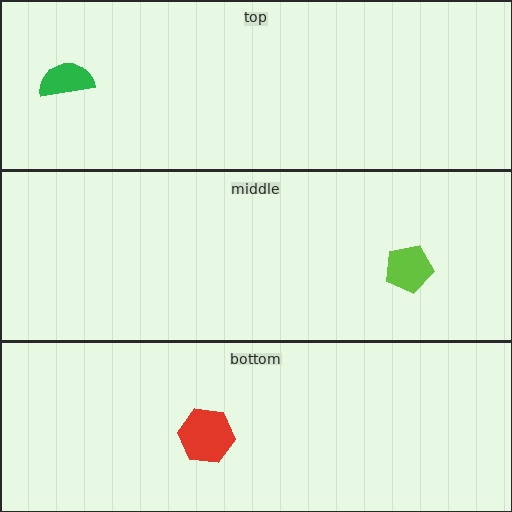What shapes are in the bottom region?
The red hexagon.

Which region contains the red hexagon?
The bottom region.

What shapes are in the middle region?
The lime pentagon.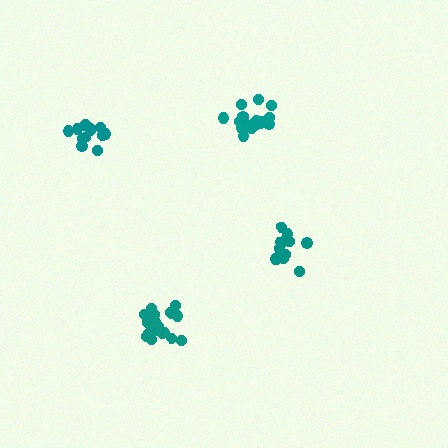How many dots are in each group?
Group 1: 17 dots, Group 2: 12 dots, Group 3: 13 dots, Group 4: 18 dots (60 total).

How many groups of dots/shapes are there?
There are 4 groups.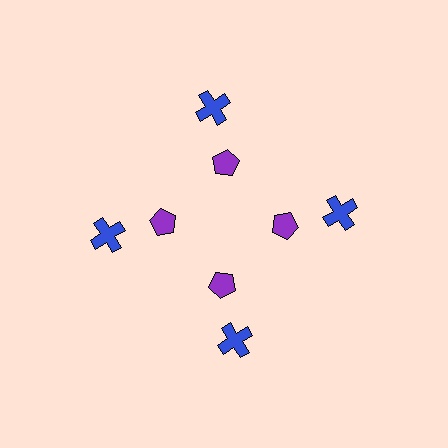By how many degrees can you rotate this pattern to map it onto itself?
The pattern maps onto itself every 90 degrees of rotation.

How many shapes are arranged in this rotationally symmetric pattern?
There are 8 shapes, arranged in 4 groups of 2.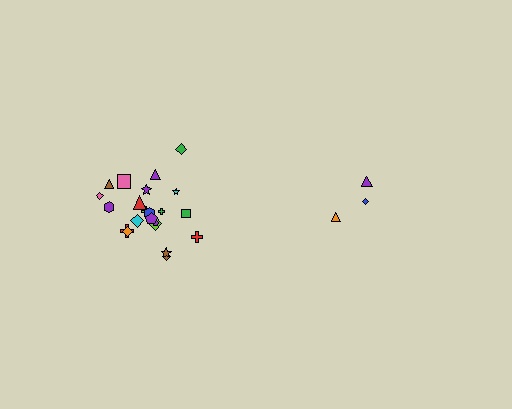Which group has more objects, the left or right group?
The left group.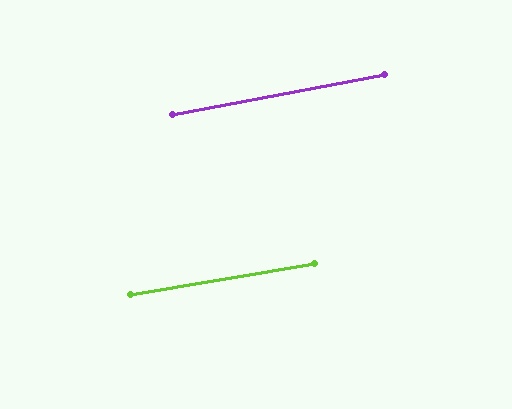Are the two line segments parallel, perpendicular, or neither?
Parallel — their directions differ by only 1.1°.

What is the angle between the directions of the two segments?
Approximately 1 degree.